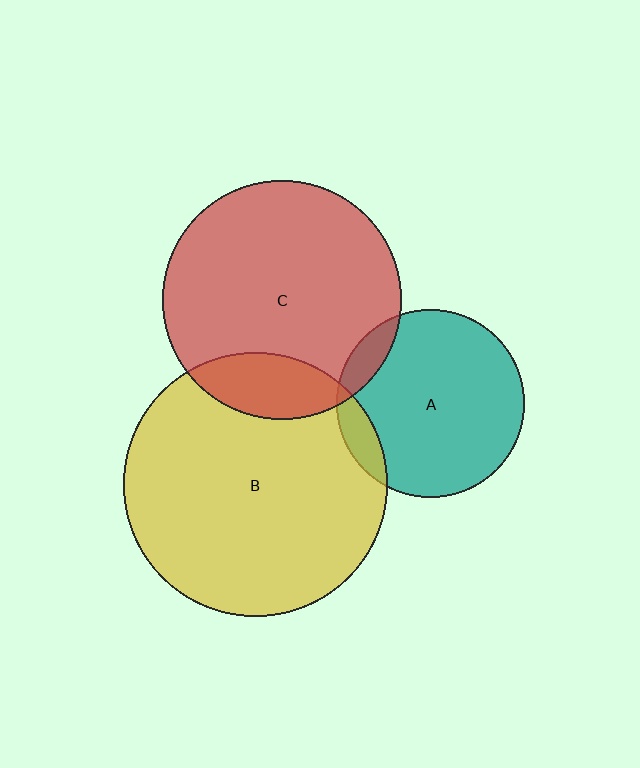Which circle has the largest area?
Circle B (yellow).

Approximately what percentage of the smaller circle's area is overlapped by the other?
Approximately 10%.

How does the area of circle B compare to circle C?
Approximately 1.2 times.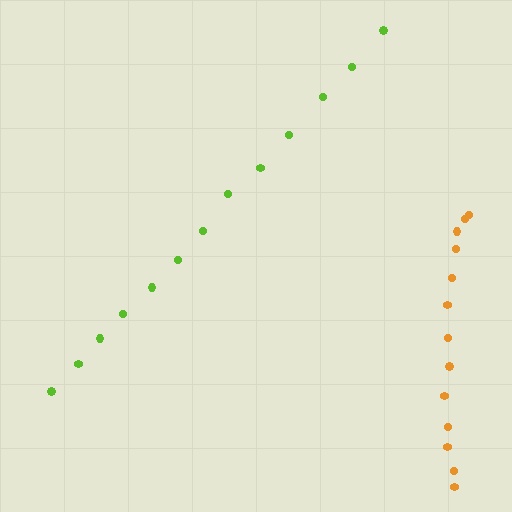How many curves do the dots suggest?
There are 2 distinct paths.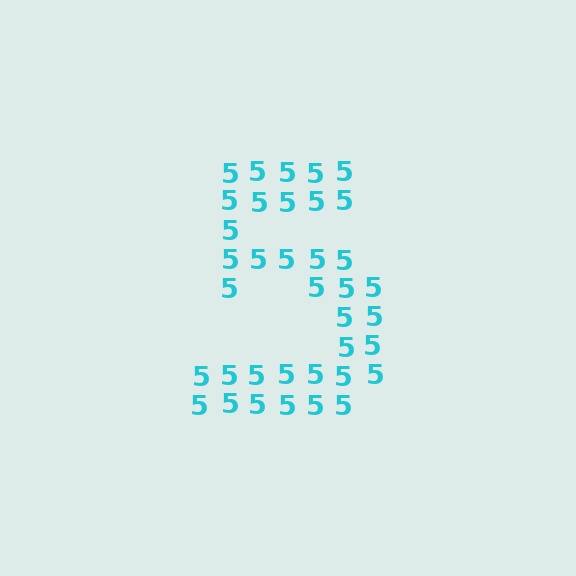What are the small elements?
The small elements are digit 5's.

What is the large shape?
The large shape is the digit 5.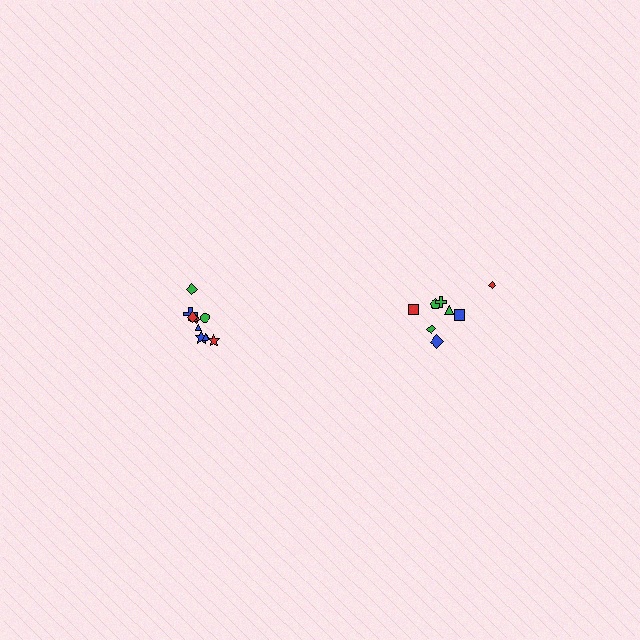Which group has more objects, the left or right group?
The left group.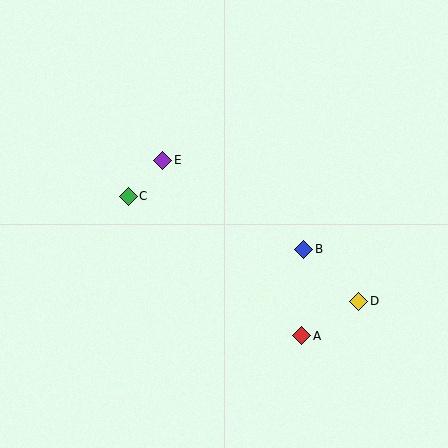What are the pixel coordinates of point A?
Point A is at (302, 336).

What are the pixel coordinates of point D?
Point D is at (359, 301).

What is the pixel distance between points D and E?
The distance between D and E is 241 pixels.